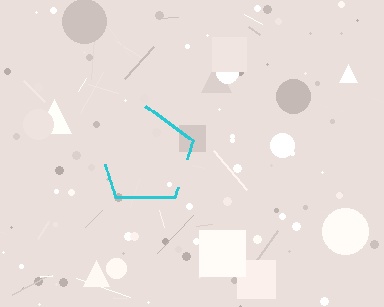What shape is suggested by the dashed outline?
The dashed outline suggests a pentagon.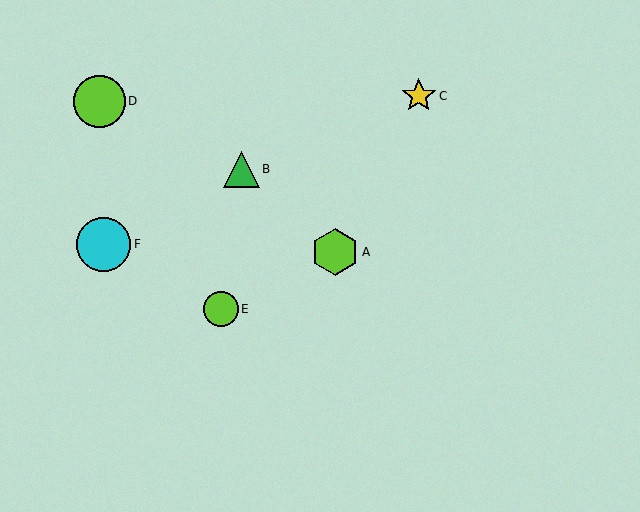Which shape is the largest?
The cyan circle (labeled F) is the largest.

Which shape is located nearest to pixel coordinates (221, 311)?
The lime circle (labeled E) at (221, 309) is nearest to that location.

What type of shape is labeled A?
Shape A is a lime hexagon.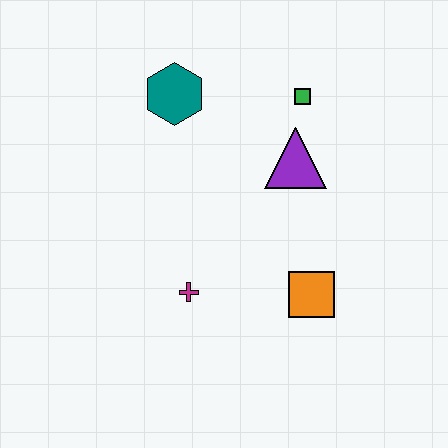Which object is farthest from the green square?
The magenta cross is farthest from the green square.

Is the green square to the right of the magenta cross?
Yes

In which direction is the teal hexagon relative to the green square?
The teal hexagon is to the left of the green square.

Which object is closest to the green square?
The purple triangle is closest to the green square.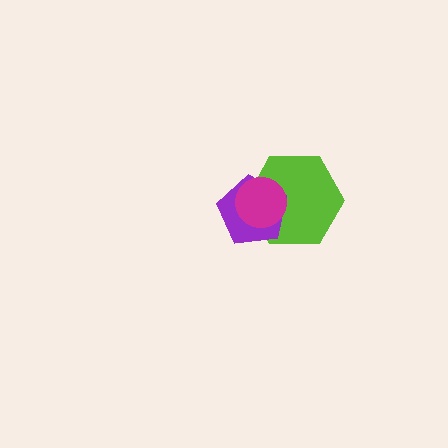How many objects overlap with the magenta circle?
2 objects overlap with the magenta circle.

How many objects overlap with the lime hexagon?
2 objects overlap with the lime hexagon.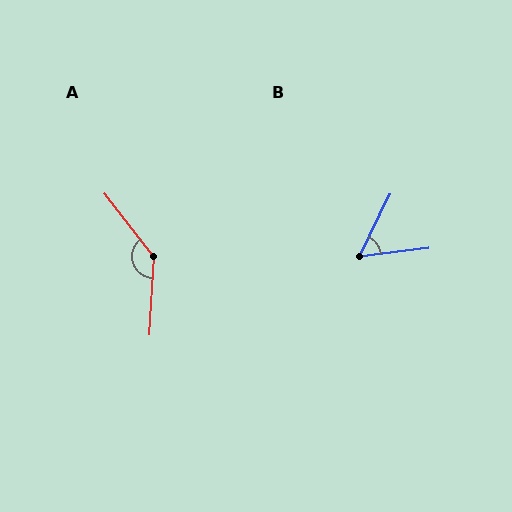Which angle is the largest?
A, at approximately 139 degrees.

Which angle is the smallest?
B, at approximately 57 degrees.